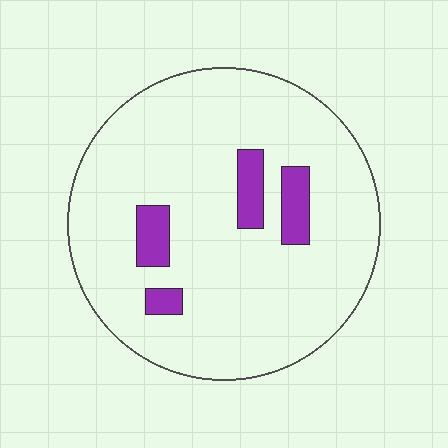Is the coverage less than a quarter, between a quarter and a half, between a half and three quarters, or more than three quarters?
Less than a quarter.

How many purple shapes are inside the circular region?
4.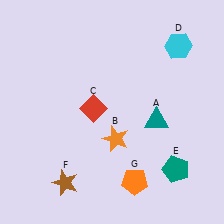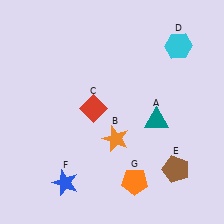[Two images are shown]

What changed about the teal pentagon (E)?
In Image 1, E is teal. In Image 2, it changed to brown.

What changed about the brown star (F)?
In Image 1, F is brown. In Image 2, it changed to blue.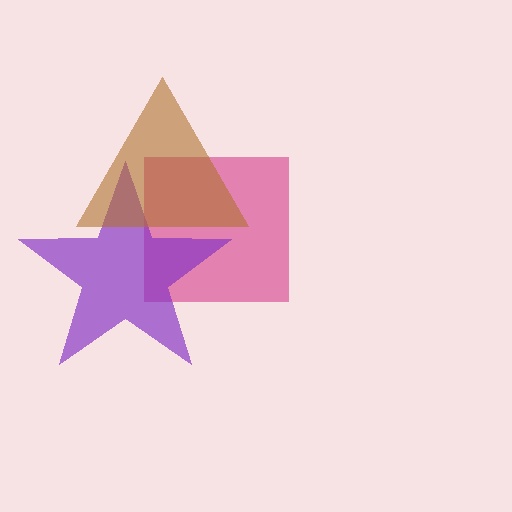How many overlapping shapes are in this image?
There are 3 overlapping shapes in the image.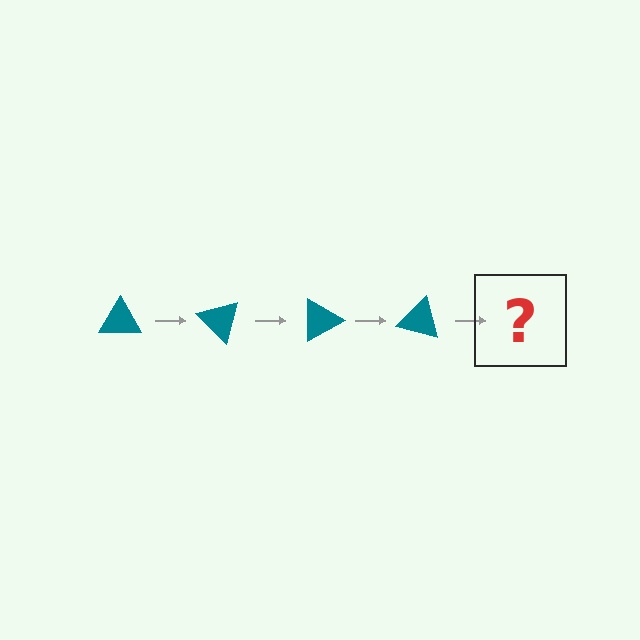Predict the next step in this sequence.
The next step is a teal triangle rotated 180 degrees.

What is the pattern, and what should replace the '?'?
The pattern is that the triangle rotates 45 degrees each step. The '?' should be a teal triangle rotated 180 degrees.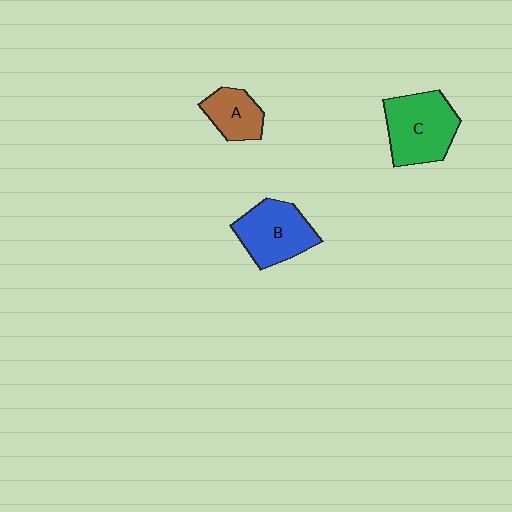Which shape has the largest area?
Shape C (green).